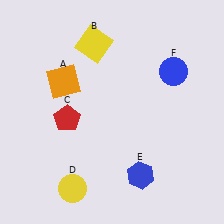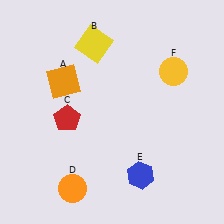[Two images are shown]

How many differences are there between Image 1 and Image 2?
There are 2 differences between the two images.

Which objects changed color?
D changed from yellow to orange. F changed from blue to yellow.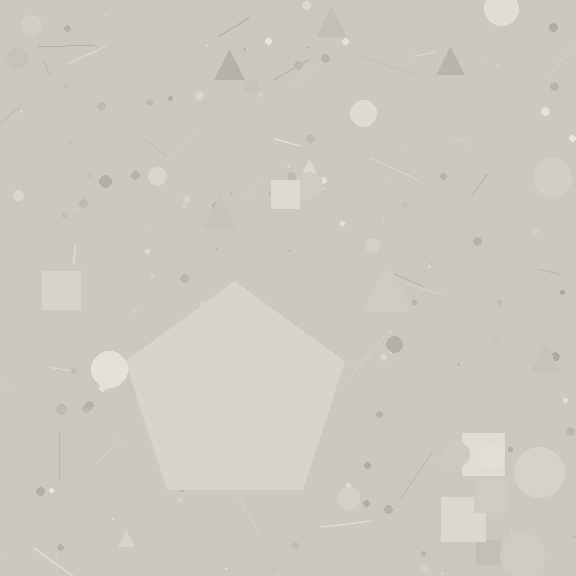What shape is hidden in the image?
A pentagon is hidden in the image.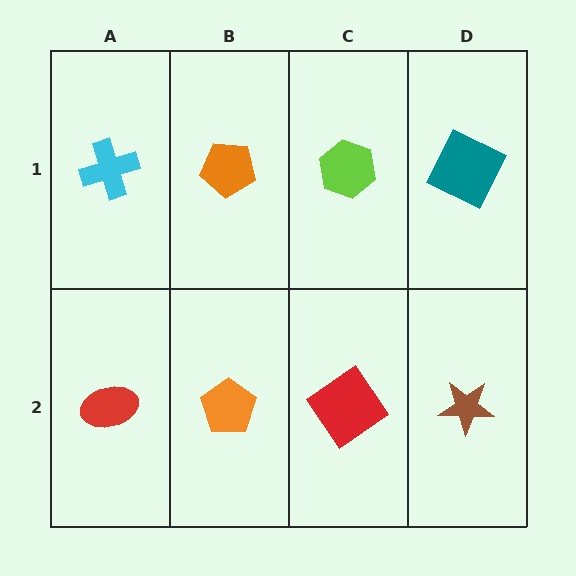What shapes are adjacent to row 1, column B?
An orange pentagon (row 2, column B), a cyan cross (row 1, column A), a lime hexagon (row 1, column C).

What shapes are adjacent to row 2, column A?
A cyan cross (row 1, column A), an orange pentagon (row 2, column B).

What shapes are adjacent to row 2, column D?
A teal square (row 1, column D), a red diamond (row 2, column C).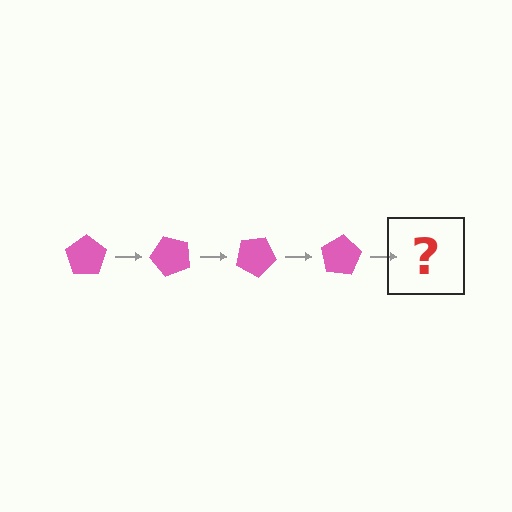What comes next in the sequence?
The next element should be a pink pentagon rotated 200 degrees.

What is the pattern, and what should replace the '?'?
The pattern is that the pentagon rotates 50 degrees each step. The '?' should be a pink pentagon rotated 200 degrees.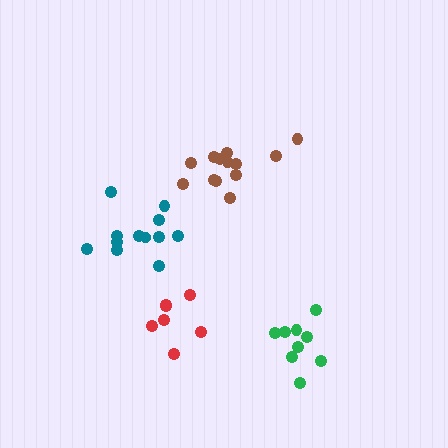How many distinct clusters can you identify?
There are 4 distinct clusters.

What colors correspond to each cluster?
The clusters are colored: green, brown, teal, red.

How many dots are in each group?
Group 1: 9 dots, Group 2: 13 dots, Group 3: 12 dots, Group 4: 7 dots (41 total).